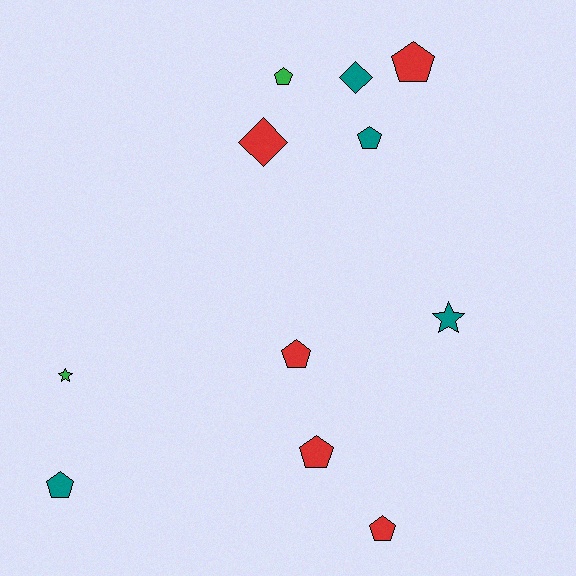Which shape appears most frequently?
Pentagon, with 7 objects.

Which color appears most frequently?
Red, with 5 objects.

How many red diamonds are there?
There is 1 red diamond.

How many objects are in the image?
There are 11 objects.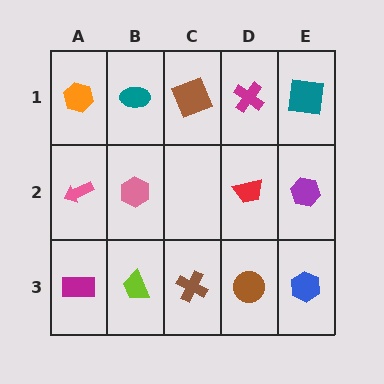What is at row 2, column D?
A red trapezoid.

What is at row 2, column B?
A pink hexagon.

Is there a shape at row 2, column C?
No, that cell is empty.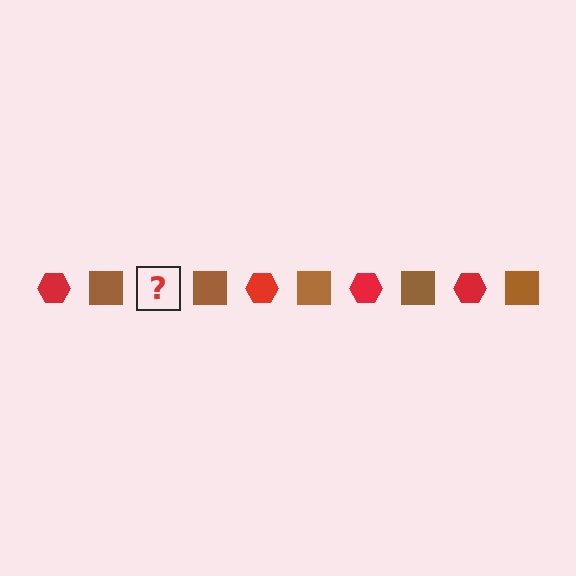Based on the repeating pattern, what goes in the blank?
The blank should be a red hexagon.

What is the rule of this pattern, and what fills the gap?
The rule is that the pattern alternates between red hexagon and brown square. The gap should be filled with a red hexagon.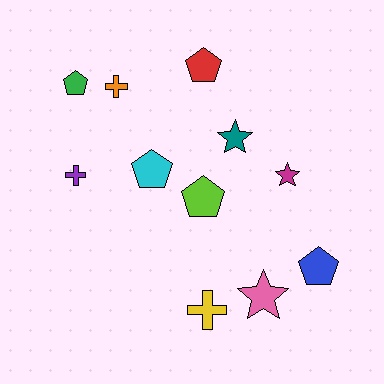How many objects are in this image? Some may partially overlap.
There are 11 objects.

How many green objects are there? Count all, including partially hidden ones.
There is 1 green object.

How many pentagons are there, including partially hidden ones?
There are 5 pentagons.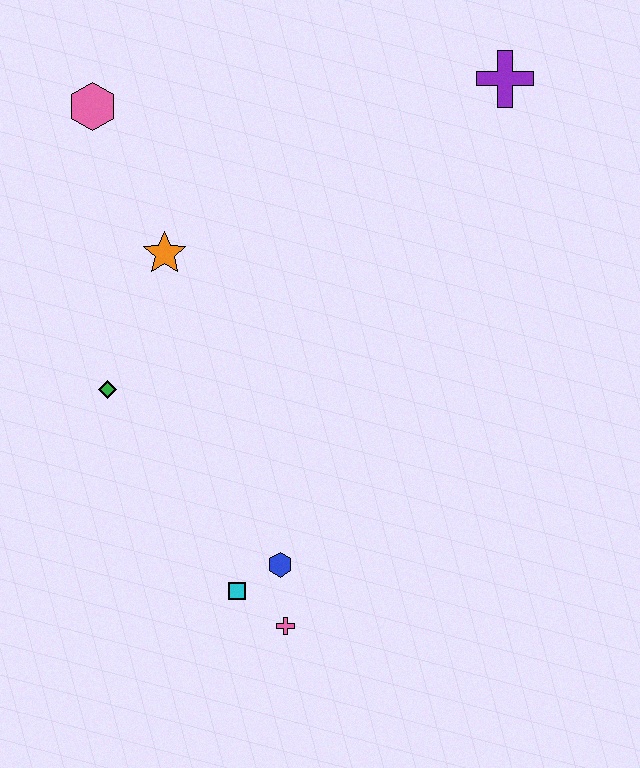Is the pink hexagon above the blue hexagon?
Yes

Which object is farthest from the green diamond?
The purple cross is farthest from the green diamond.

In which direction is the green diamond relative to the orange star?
The green diamond is below the orange star.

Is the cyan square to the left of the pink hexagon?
No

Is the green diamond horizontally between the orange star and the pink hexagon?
Yes